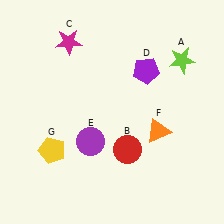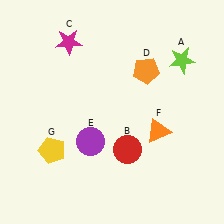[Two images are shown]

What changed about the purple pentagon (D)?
In Image 1, D is purple. In Image 2, it changed to orange.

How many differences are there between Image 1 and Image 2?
There is 1 difference between the two images.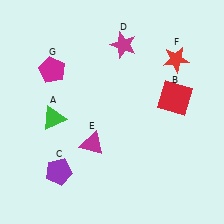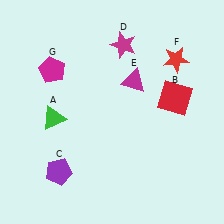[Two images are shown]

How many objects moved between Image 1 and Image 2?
1 object moved between the two images.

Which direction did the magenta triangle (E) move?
The magenta triangle (E) moved up.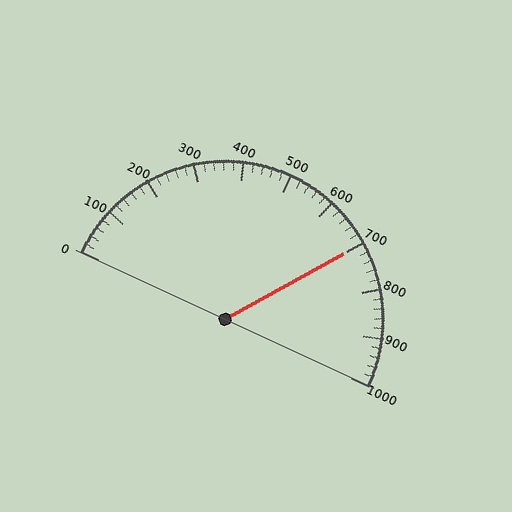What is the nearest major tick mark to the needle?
The nearest major tick mark is 700.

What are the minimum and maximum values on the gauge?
The gauge ranges from 0 to 1000.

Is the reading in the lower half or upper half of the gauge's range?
The reading is in the upper half of the range (0 to 1000).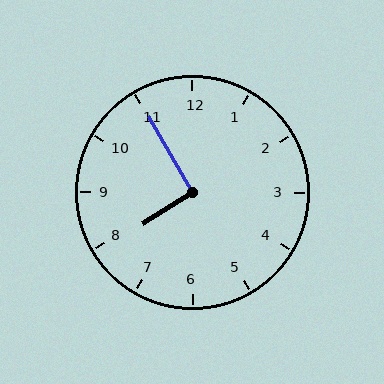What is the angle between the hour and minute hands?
Approximately 92 degrees.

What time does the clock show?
7:55.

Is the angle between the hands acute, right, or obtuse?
It is right.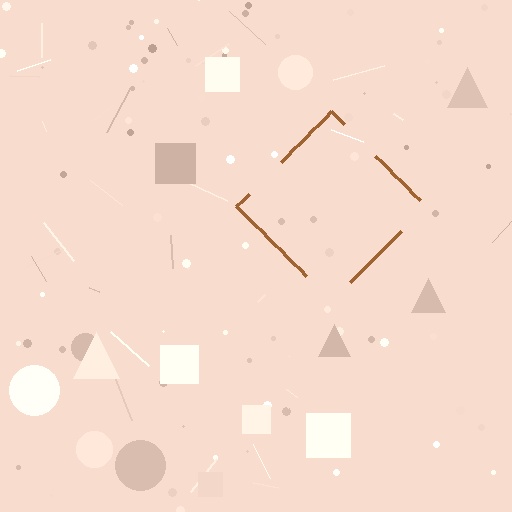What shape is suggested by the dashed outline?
The dashed outline suggests a diamond.